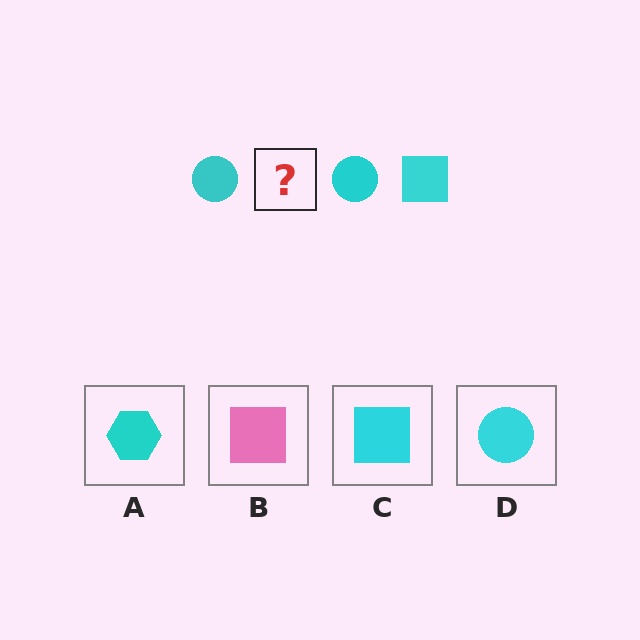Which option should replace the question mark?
Option C.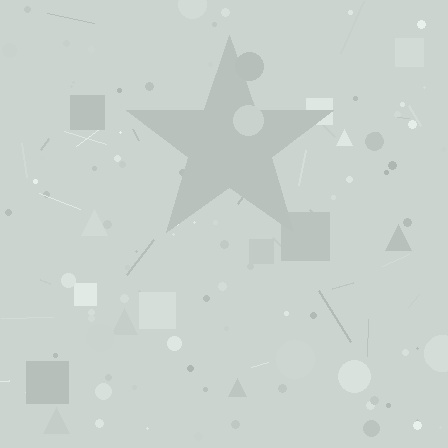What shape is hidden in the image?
A star is hidden in the image.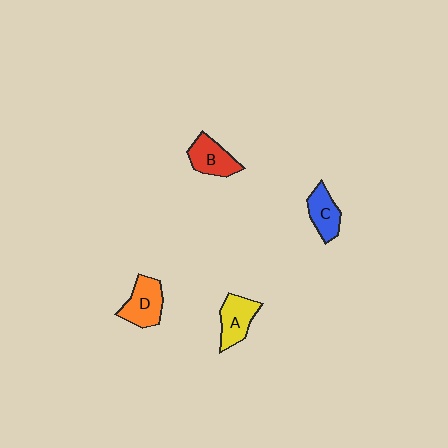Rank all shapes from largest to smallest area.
From largest to smallest: D (orange), A (yellow), B (red), C (blue).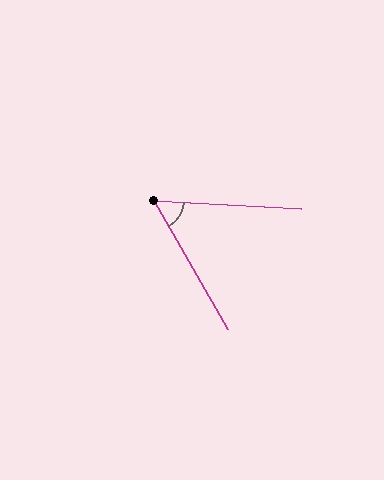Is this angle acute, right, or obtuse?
It is acute.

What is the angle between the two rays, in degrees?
Approximately 57 degrees.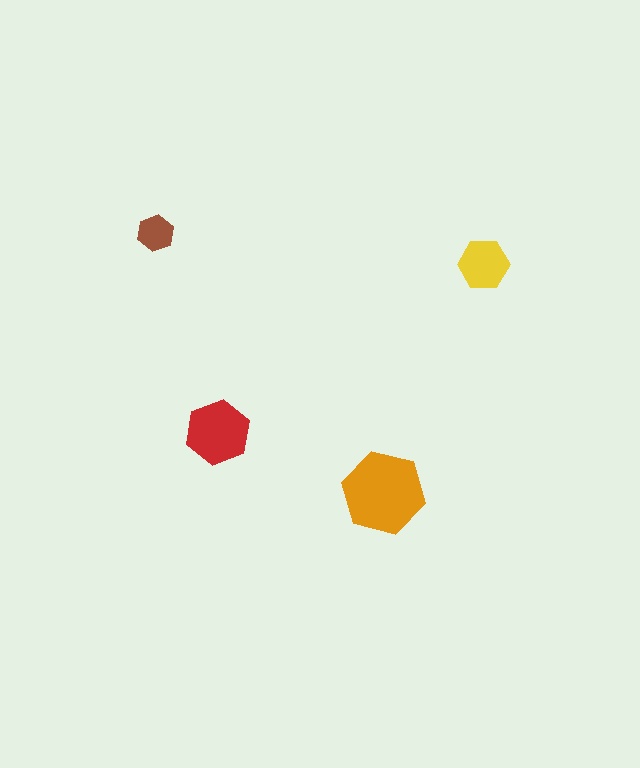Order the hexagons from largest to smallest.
the orange one, the red one, the yellow one, the brown one.